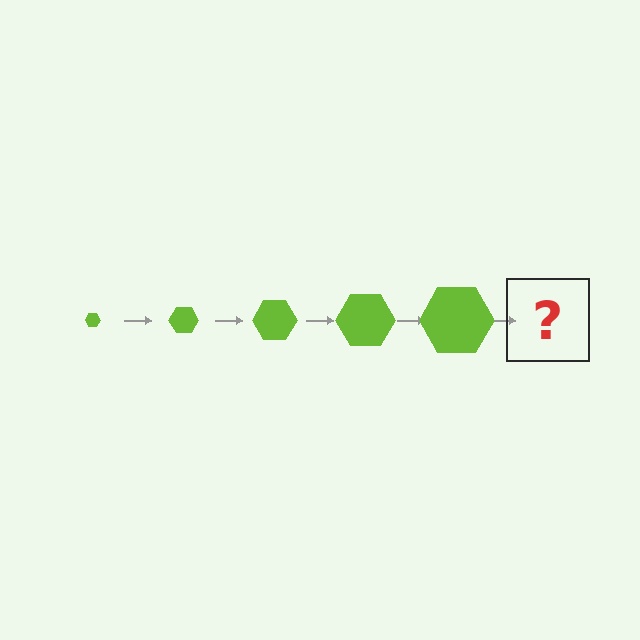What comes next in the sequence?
The next element should be a lime hexagon, larger than the previous one.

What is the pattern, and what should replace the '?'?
The pattern is that the hexagon gets progressively larger each step. The '?' should be a lime hexagon, larger than the previous one.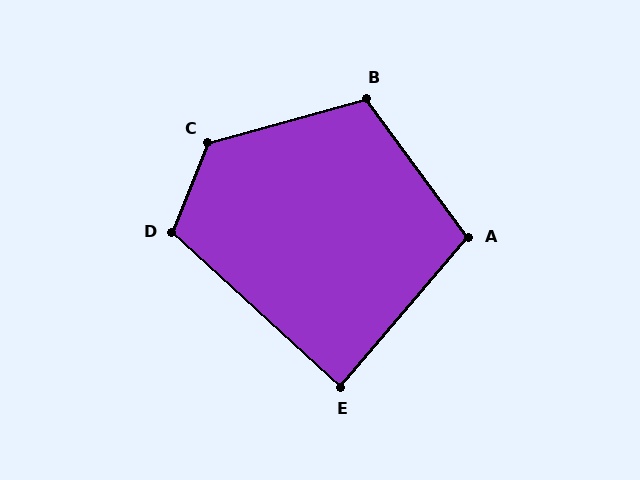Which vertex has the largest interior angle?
C, at approximately 127 degrees.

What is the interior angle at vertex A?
Approximately 103 degrees (obtuse).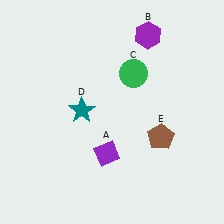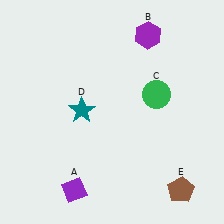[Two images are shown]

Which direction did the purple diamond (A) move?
The purple diamond (A) moved down.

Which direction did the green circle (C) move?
The green circle (C) moved right.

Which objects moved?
The objects that moved are: the purple diamond (A), the green circle (C), the brown pentagon (E).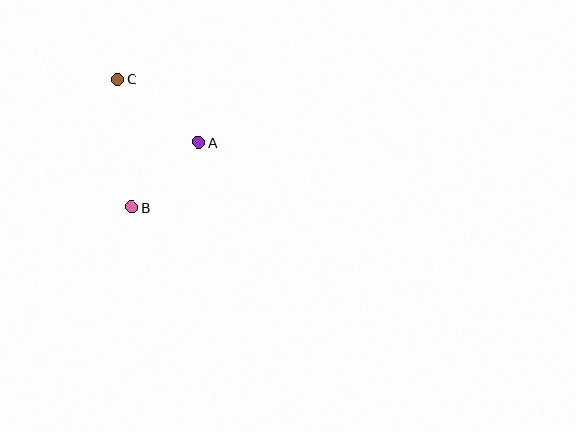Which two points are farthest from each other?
Points B and C are farthest from each other.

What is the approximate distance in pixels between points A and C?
The distance between A and C is approximately 102 pixels.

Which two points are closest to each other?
Points A and B are closest to each other.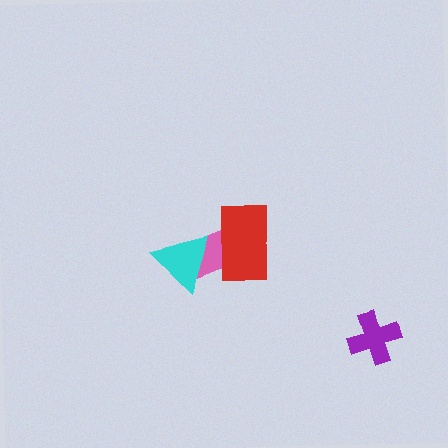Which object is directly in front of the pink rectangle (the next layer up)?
The red rectangle is directly in front of the pink rectangle.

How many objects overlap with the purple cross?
0 objects overlap with the purple cross.